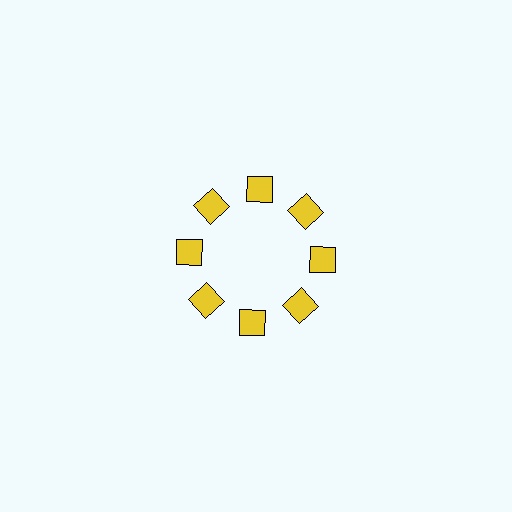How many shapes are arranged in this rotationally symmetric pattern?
There are 8 shapes, arranged in 8 groups of 1.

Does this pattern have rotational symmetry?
Yes, this pattern has 8-fold rotational symmetry. It looks the same after rotating 45 degrees around the center.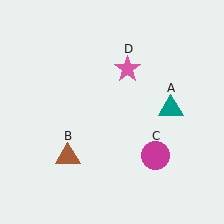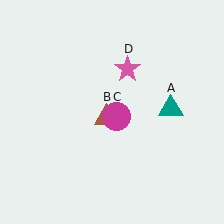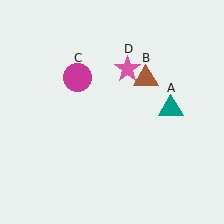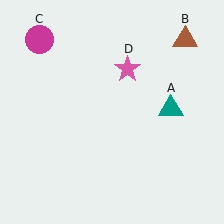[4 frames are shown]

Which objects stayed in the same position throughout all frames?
Teal triangle (object A) and pink star (object D) remained stationary.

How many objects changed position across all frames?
2 objects changed position: brown triangle (object B), magenta circle (object C).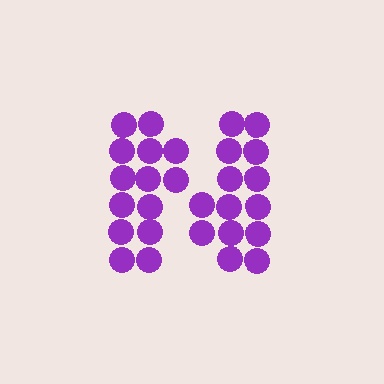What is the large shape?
The large shape is the letter N.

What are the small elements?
The small elements are circles.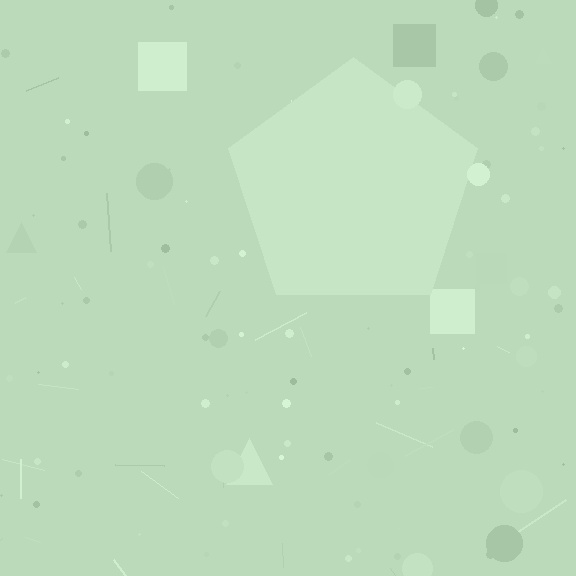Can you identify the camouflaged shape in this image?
The camouflaged shape is a pentagon.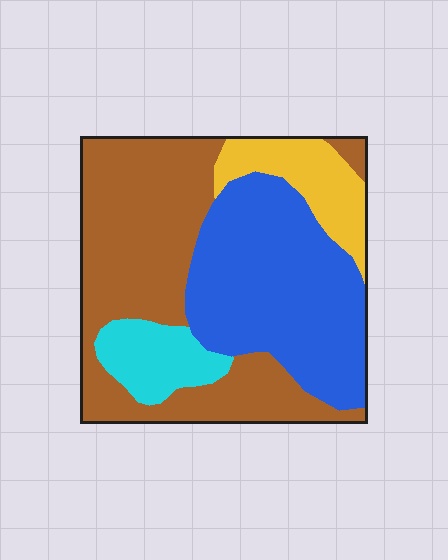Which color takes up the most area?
Brown, at roughly 45%.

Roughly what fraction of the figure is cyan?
Cyan takes up less than a sixth of the figure.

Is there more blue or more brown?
Brown.